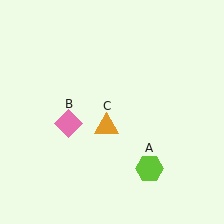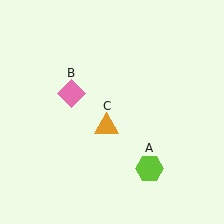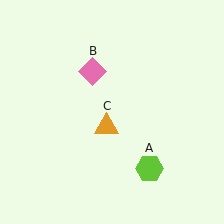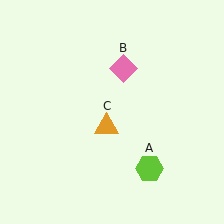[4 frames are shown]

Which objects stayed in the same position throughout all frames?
Lime hexagon (object A) and orange triangle (object C) remained stationary.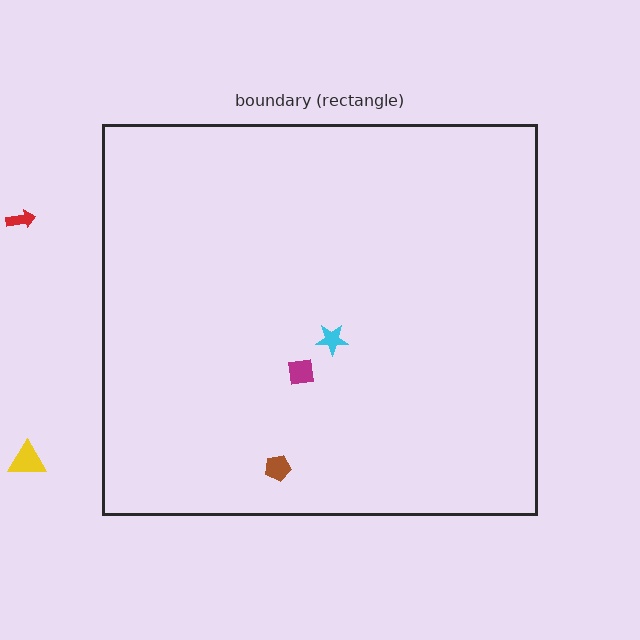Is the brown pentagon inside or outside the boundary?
Inside.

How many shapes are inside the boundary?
3 inside, 2 outside.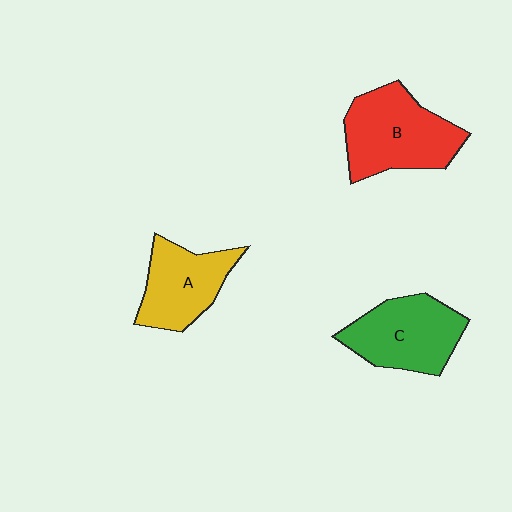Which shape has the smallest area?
Shape A (yellow).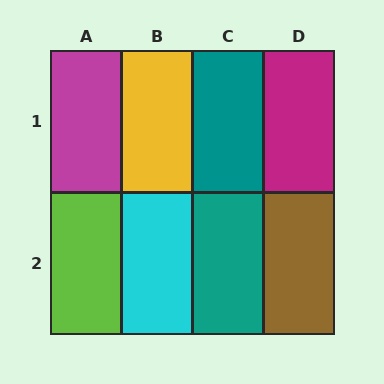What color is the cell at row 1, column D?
Magenta.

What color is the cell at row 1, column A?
Magenta.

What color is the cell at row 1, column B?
Yellow.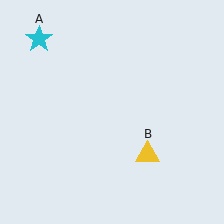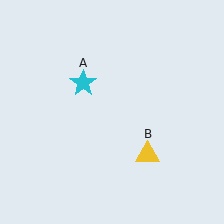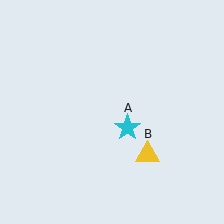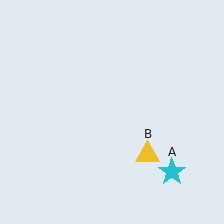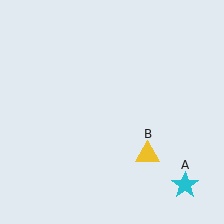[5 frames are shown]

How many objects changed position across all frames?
1 object changed position: cyan star (object A).